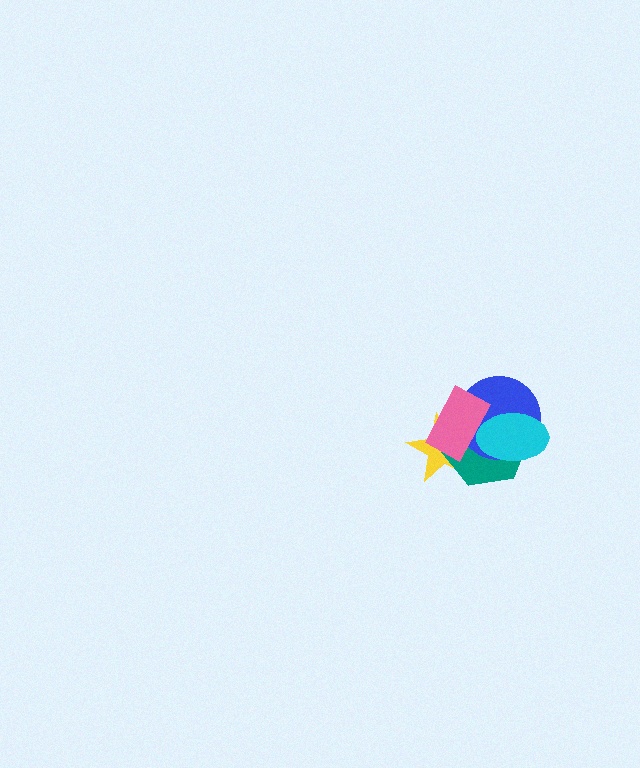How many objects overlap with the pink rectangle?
4 objects overlap with the pink rectangle.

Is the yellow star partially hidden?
Yes, it is partially covered by another shape.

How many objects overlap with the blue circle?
4 objects overlap with the blue circle.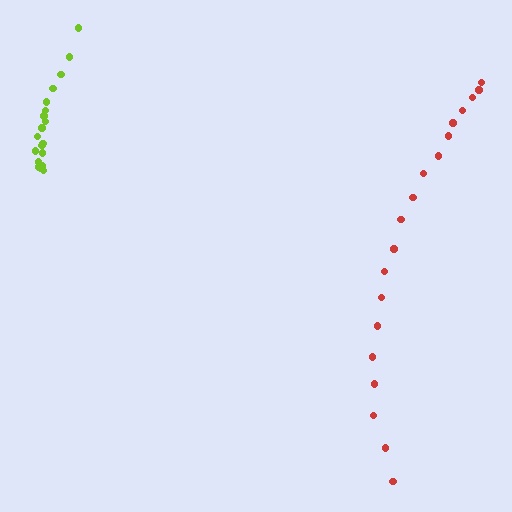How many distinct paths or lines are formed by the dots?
There are 2 distinct paths.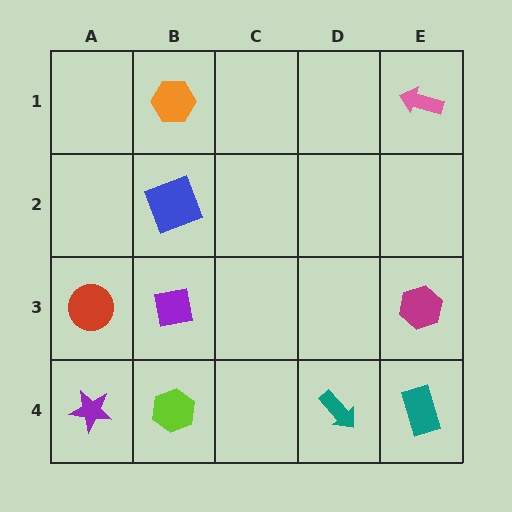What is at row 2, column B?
A blue square.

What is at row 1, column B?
An orange hexagon.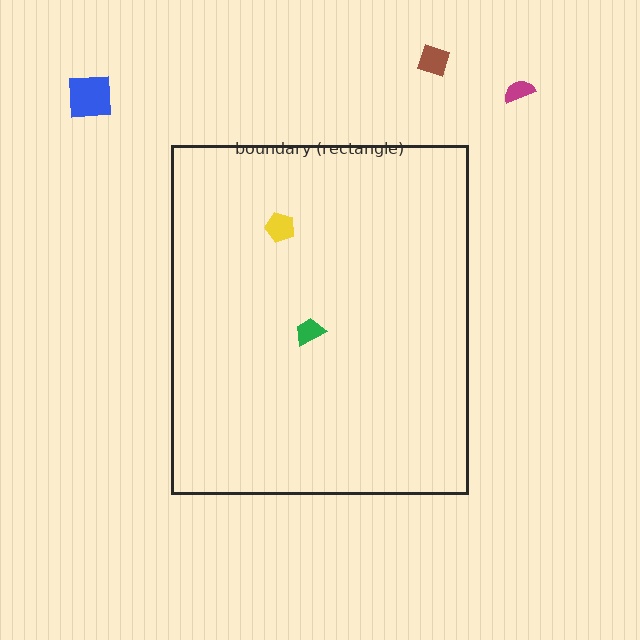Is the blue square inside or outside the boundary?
Outside.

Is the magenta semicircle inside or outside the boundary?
Outside.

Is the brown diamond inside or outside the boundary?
Outside.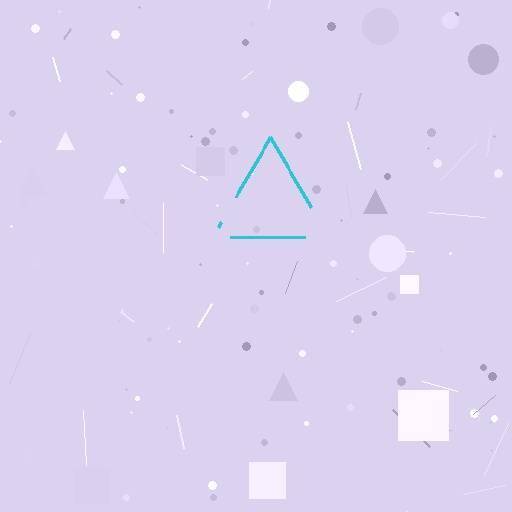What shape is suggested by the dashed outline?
The dashed outline suggests a triangle.